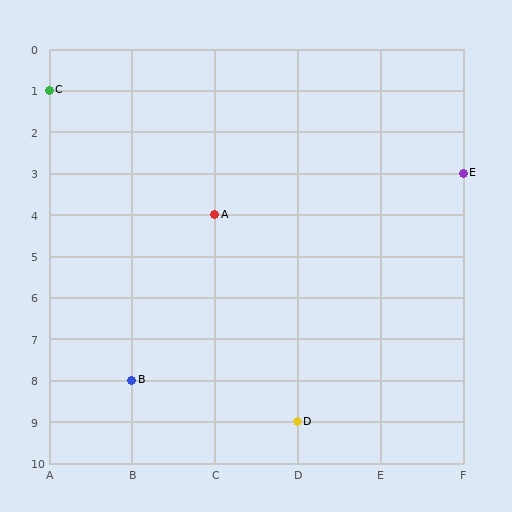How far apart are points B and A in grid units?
Points B and A are 1 column and 4 rows apart (about 4.1 grid units diagonally).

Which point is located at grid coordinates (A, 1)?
Point C is at (A, 1).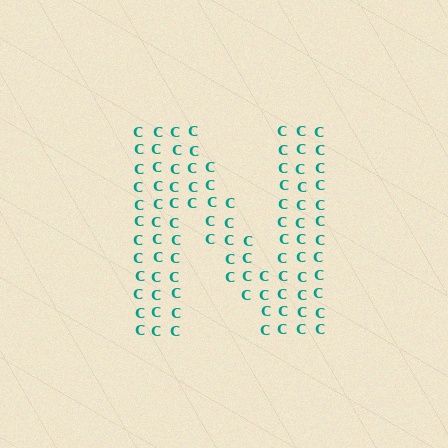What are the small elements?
The small elements are letter C's.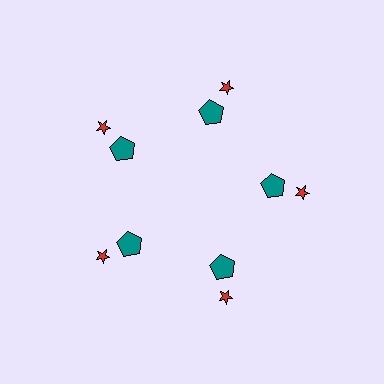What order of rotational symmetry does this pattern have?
This pattern has 5-fold rotational symmetry.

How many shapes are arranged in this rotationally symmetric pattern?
There are 10 shapes, arranged in 5 groups of 2.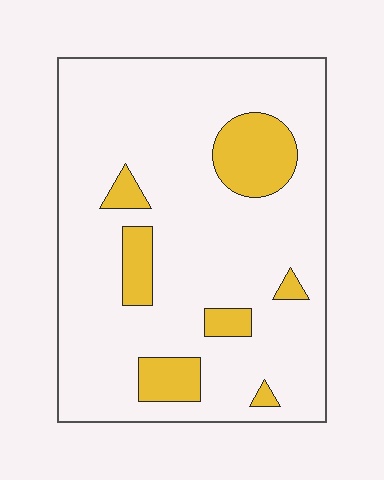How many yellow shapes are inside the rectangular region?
7.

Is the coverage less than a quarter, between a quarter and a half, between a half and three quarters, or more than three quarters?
Less than a quarter.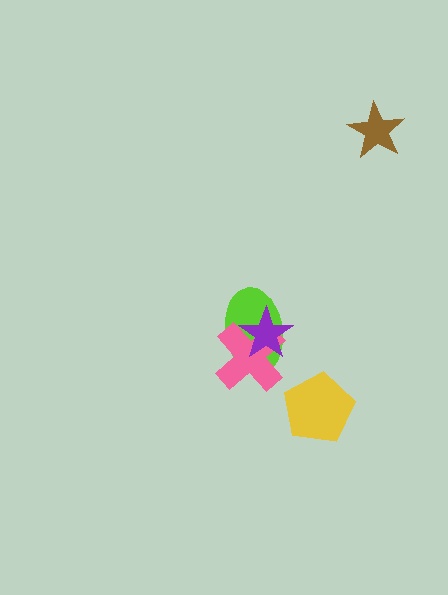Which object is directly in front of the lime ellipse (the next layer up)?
The pink cross is directly in front of the lime ellipse.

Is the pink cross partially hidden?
Yes, it is partially covered by another shape.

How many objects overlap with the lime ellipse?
2 objects overlap with the lime ellipse.